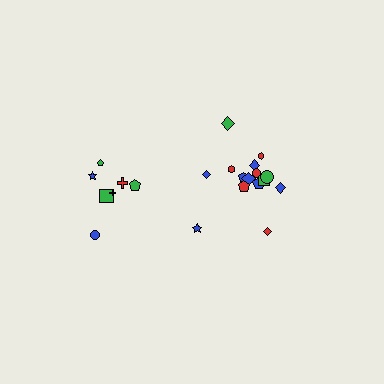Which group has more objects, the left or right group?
The right group.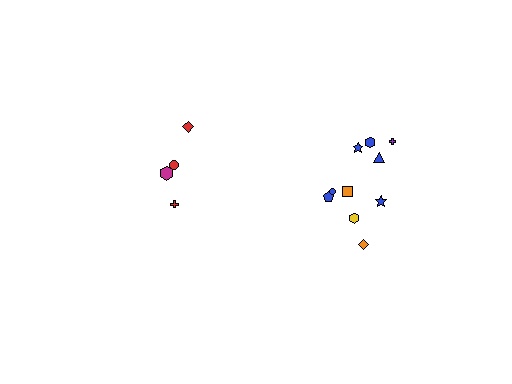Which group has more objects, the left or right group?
The right group.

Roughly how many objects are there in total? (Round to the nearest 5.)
Roughly 15 objects in total.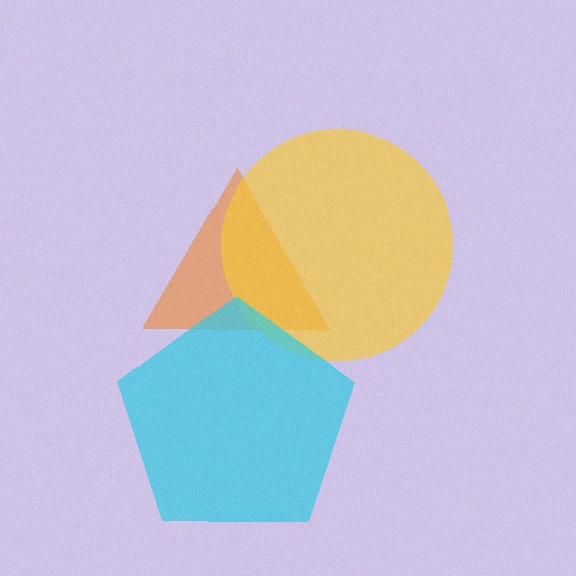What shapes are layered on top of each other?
The layered shapes are: an orange triangle, a yellow circle, a cyan pentagon.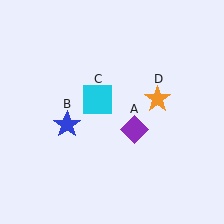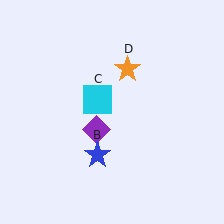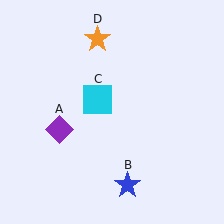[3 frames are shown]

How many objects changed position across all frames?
3 objects changed position: purple diamond (object A), blue star (object B), orange star (object D).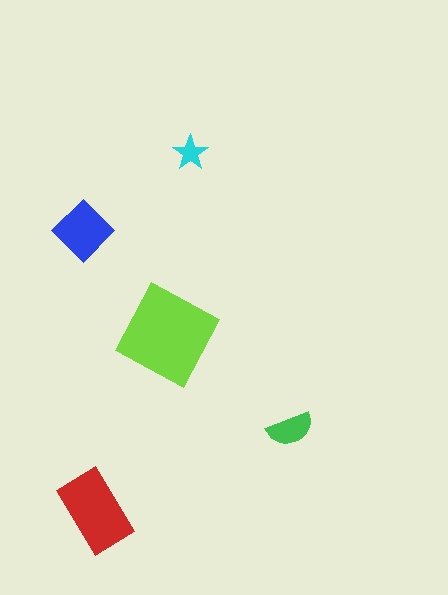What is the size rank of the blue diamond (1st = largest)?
3rd.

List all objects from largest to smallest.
The lime square, the red rectangle, the blue diamond, the green semicircle, the cyan star.